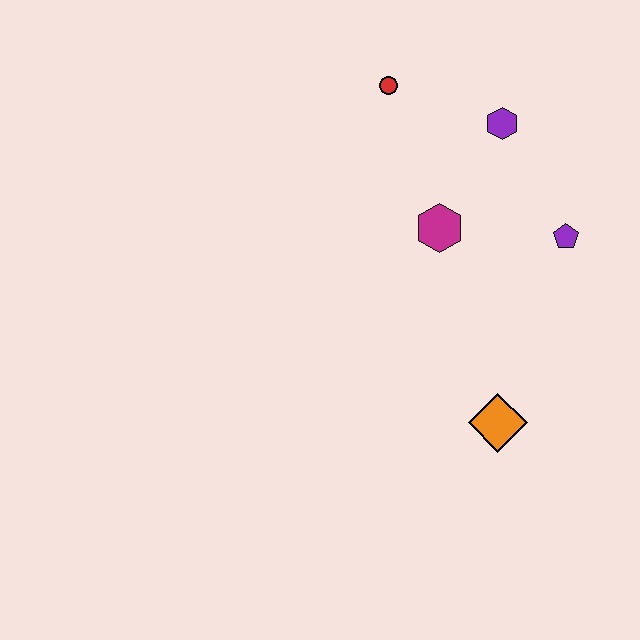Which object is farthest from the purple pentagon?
The red circle is farthest from the purple pentagon.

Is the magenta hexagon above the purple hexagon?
No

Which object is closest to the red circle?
The purple hexagon is closest to the red circle.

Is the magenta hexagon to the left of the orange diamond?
Yes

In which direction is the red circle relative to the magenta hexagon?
The red circle is above the magenta hexagon.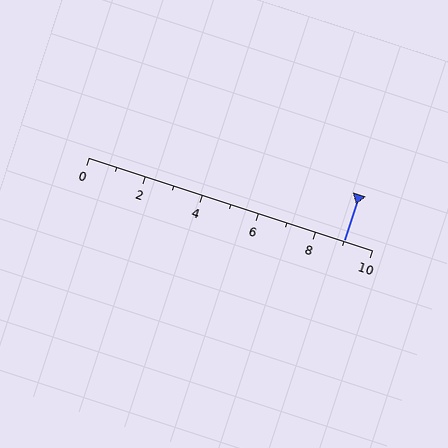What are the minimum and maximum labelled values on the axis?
The axis runs from 0 to 10.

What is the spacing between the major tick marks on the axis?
The major ticks are spaced 2 apart.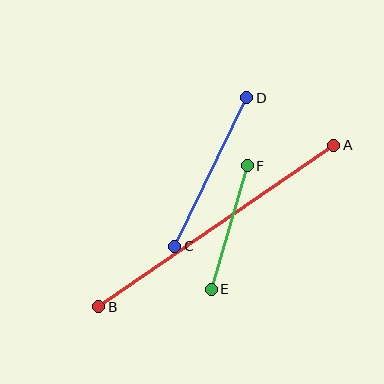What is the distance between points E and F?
The distance is approximately 129 pixels.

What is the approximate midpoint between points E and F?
The midpoint is at approximately (229, 227) pixels.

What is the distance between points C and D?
The distance is approximately 165 pixels.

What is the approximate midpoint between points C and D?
The midpoint is at approximately (211, 172) pixels.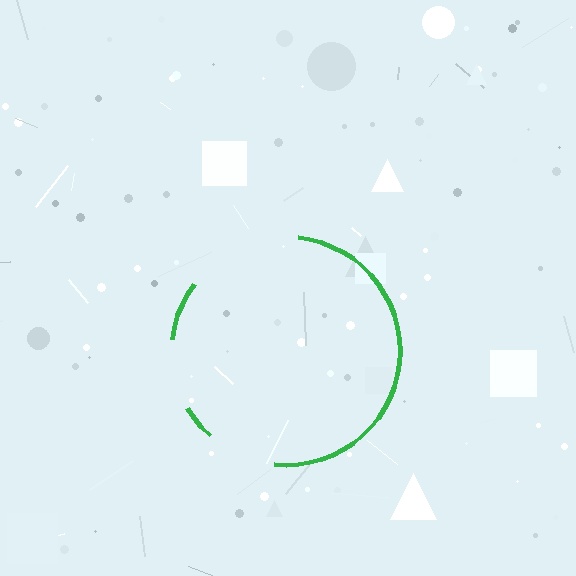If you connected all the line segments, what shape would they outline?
They would outline a circle.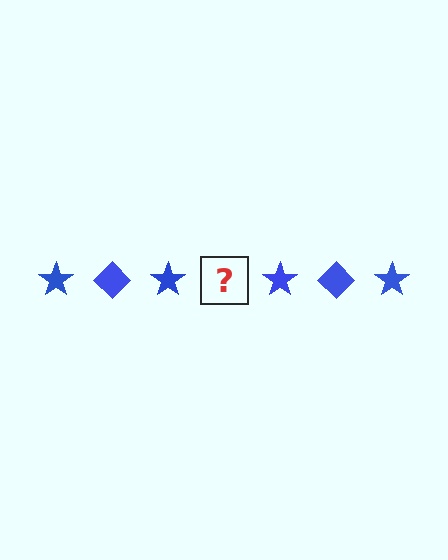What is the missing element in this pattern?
The missing element is a blue diamond.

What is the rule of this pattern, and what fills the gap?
The rule is that the pattern cycles through star, diamond shapes in blue. The gap should be filled with a blue diamond.